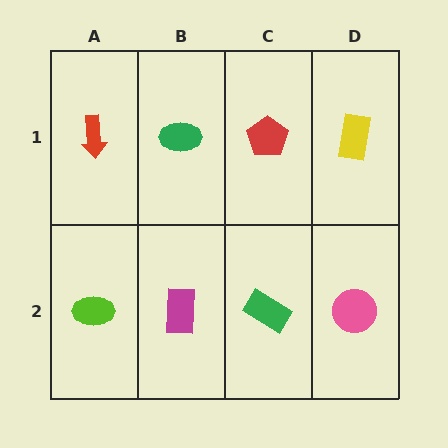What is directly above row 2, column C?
A red pentagon.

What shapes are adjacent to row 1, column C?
A green rectangle (row 2, column C), a green ellipse (row 1, column B), a yellow rectangle (row 1, column D).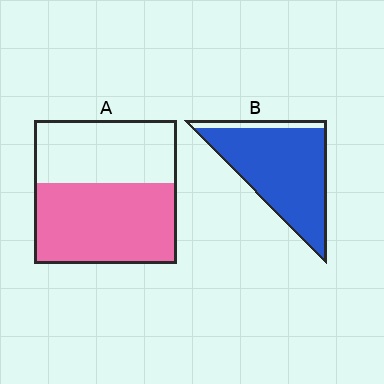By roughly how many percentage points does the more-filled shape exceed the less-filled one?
By roughly 35 percentage points (B over A).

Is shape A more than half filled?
Yes.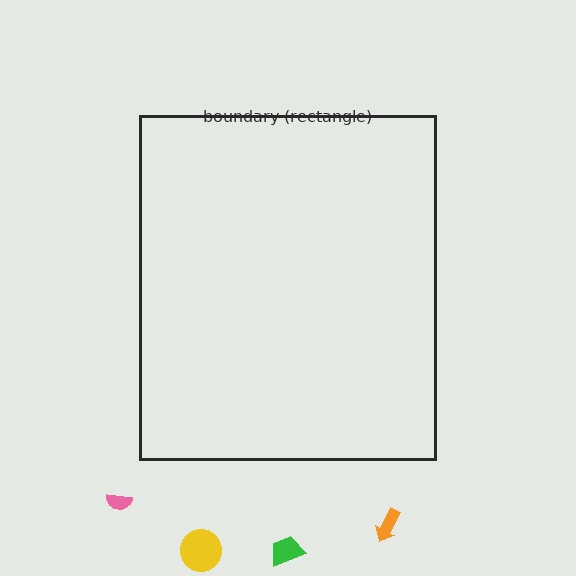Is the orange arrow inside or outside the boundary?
Outside.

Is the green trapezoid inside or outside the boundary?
Outside.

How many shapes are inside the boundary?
0 inside, 4 outside.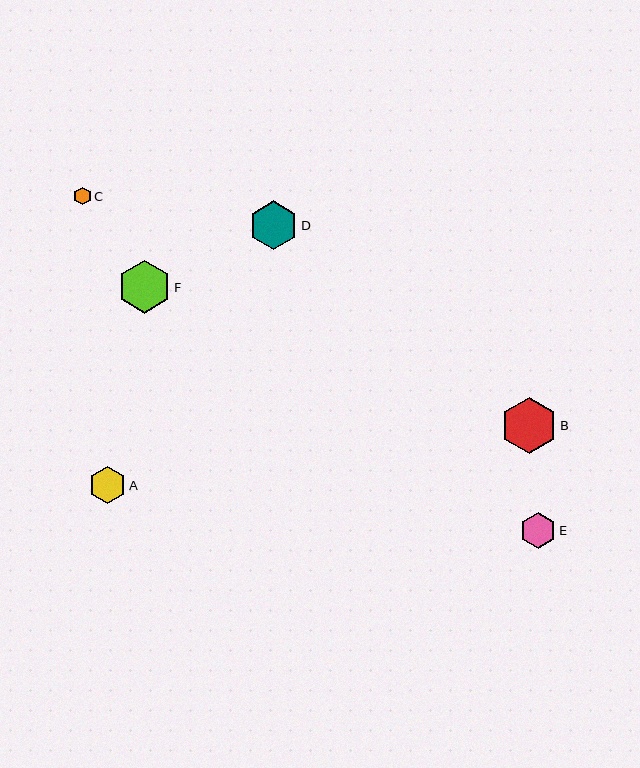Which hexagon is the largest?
Hexagon B is the largest with a size of approximately 56 pixels.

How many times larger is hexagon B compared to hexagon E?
Hexagon B is approximately 1.6 times the size of hexagon E.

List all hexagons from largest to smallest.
From largest to smallest: B, F, D, A, E, C.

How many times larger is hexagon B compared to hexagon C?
Hexagon B is approximately 3.2 times the size of hexagon C.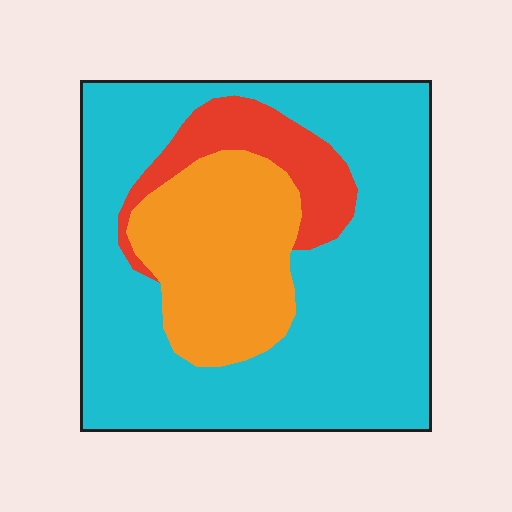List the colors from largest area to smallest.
From largest to smallest: cyan, orange, red.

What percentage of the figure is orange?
Orange takes up between a sixth and a third of the figure.